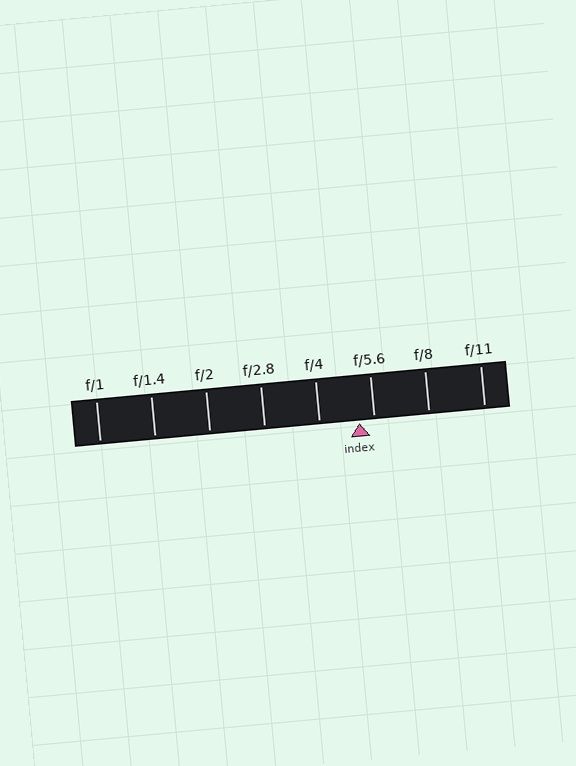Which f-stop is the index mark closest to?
The index mark is closest to f/5.6.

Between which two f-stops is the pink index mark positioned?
The index mark is between f/4 and f/5.6.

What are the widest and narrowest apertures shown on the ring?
The widest aperture shown is f/1 and the narrowest is f/11.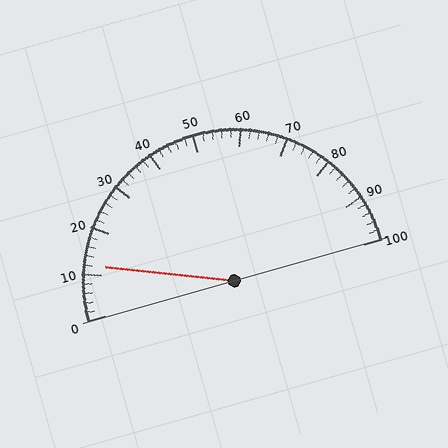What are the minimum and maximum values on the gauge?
The gauge ranges from 0 to 100.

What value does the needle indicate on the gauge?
The needle indicates approximately 12.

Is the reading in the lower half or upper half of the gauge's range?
The reading is in the lower half of the range (0 to 100).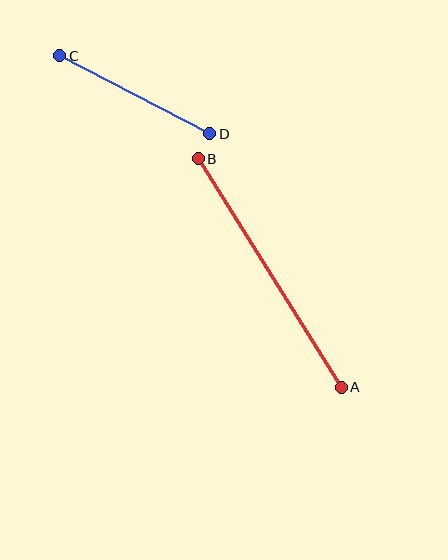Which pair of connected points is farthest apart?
Points A and B are farthest apart.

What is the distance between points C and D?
The distance is approximately 169 pixels.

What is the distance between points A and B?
The distance is approximately 270 pixels.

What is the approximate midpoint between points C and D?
The midpoint is at approximately (135, 95) pixels.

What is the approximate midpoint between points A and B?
The midpoint is at approximately (270, 273) pixels.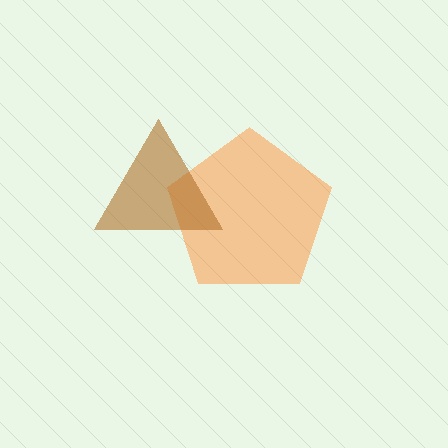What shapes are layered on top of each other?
The layered shapes are: an orange pentagon, a brown triangle.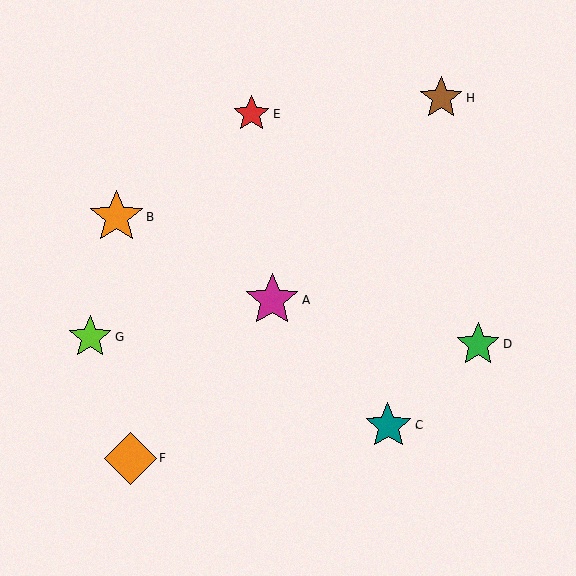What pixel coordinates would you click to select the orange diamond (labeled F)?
Click at (130, 458) to select the orange diamond F.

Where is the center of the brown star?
The center of the brown star is at (442, 98).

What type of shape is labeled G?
Shape G is a lime star.